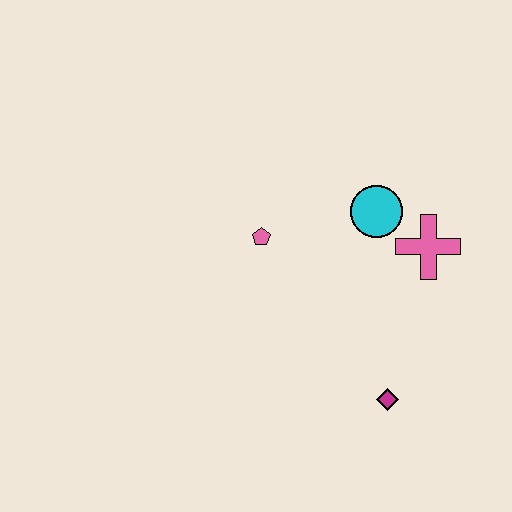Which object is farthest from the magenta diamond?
The pink pentagon is farthest from the magenta diamond.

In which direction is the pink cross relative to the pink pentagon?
The pink cross is to the right of the pink pentagon.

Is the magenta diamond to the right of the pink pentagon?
Yes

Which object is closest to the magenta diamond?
The pink cross is closest to the magenta diamond.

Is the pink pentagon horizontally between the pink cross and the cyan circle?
No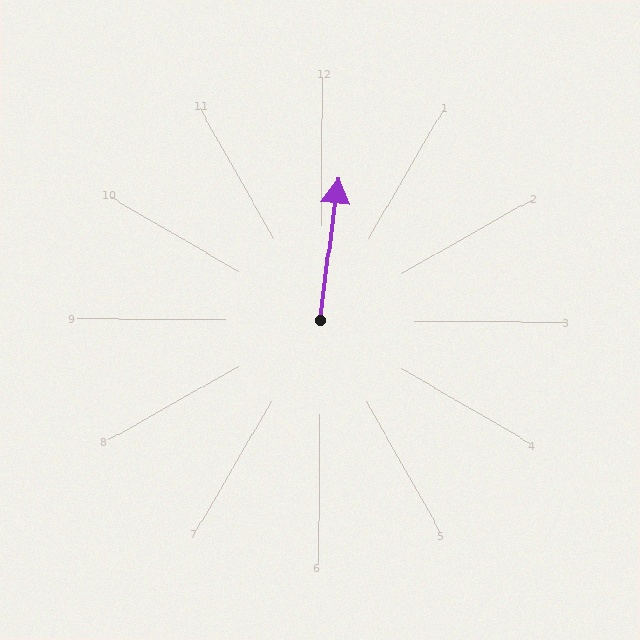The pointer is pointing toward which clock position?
Roughly 12 o'clock.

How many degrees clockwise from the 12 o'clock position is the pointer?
Approximately 7 degrees.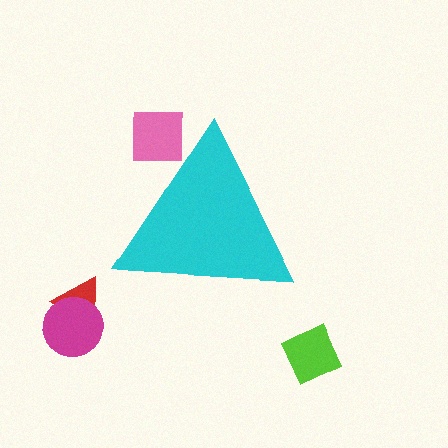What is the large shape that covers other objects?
A cyan triangle.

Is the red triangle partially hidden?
No, the red triangle is fully visible.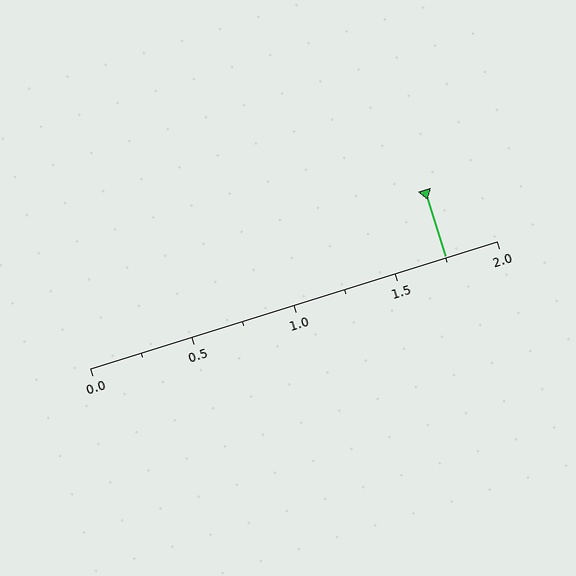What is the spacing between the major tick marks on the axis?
The major ticks are spaced 0.5 apart.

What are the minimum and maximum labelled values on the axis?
The axis runs from 0.0 to 2.0.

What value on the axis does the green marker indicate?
The marker indicates approximately 1.75.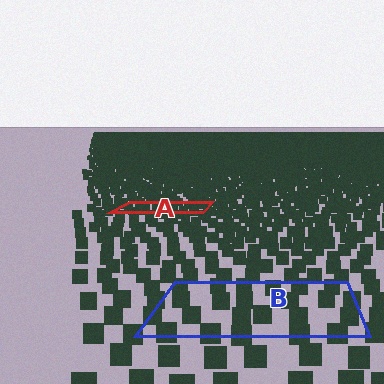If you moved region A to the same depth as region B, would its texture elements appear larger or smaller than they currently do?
They would appear larger. At a closer depth, the same texture elements are projected at a bigger on-screen size.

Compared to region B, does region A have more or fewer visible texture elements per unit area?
Region A has more texture elements per unit area — they are packed more densely because it is farther away.